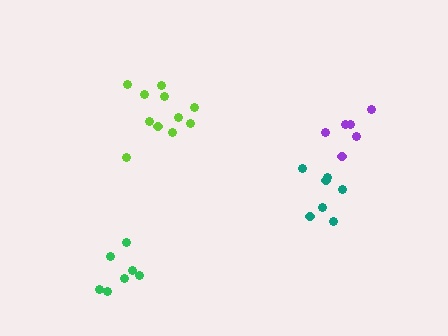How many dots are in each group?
Group 1: 7 dots, Group 2: 6 dots, Group 3: 11 dots, Group 4: 7 dots (31 total).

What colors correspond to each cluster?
The clusters are colored: teal, purple, lime, green.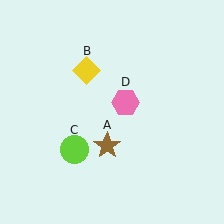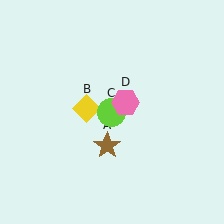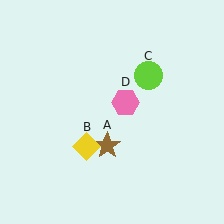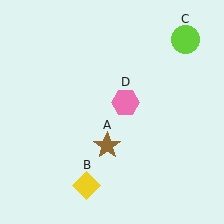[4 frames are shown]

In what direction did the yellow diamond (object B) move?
The yellow diamond (object B) moved down.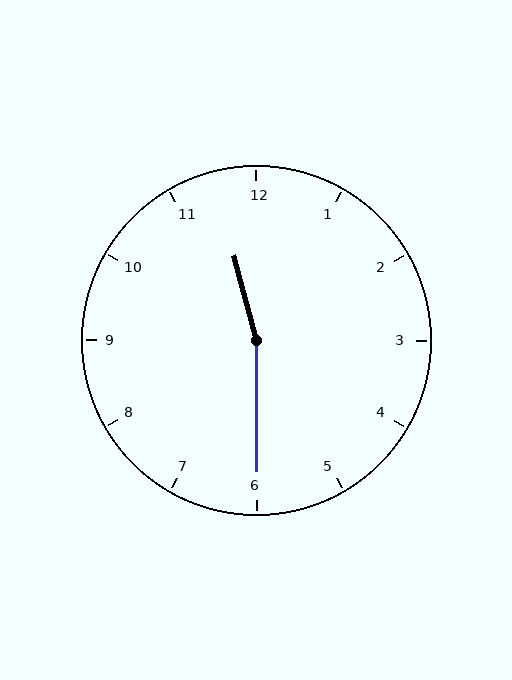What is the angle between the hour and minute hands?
Approximately 165 degrees.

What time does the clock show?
11:30.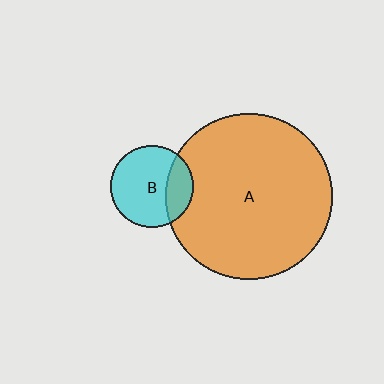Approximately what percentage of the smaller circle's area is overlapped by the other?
Approximately 25%.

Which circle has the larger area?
Circle A (orange).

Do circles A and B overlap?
Yes.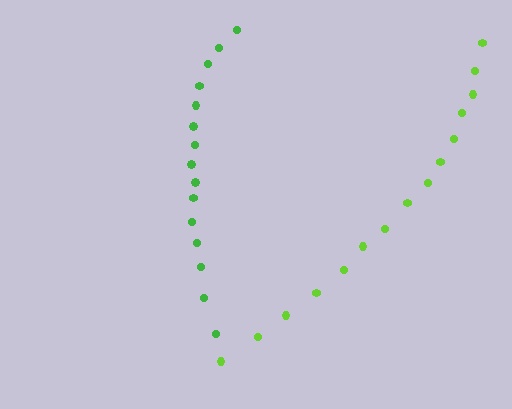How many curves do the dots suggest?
There are 2 distinct paths.